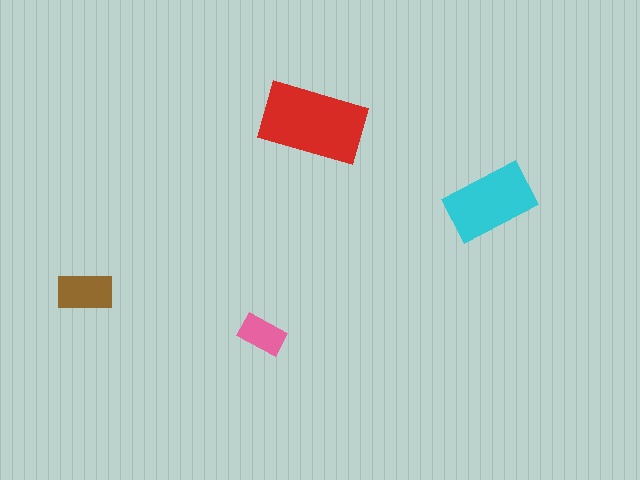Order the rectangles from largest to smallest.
the red one, the cyan one, the brown one, the pink one.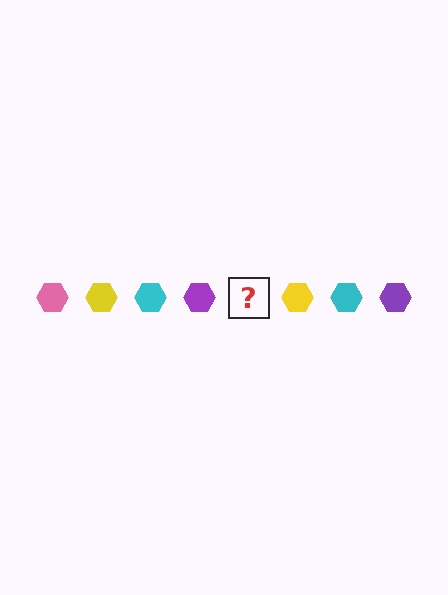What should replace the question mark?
The question mark should be replaced with a pink hexagon.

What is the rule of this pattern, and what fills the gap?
The rule is that the pattern cycles through pink, yellow, cyan, purple hexagons. The gap should be filled with a pink hexagon.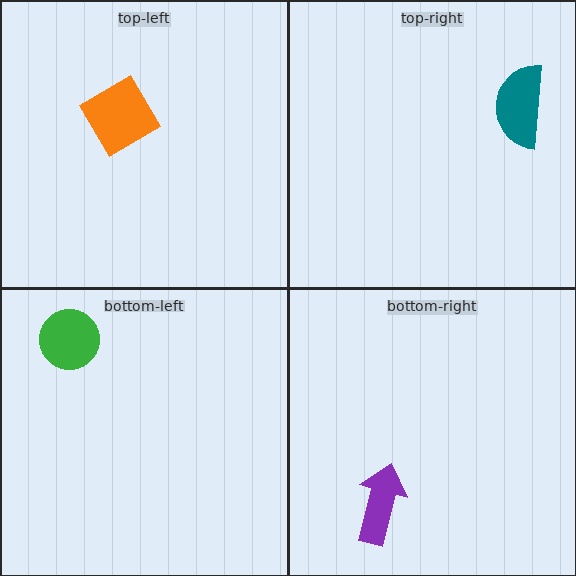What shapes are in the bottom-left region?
The green circle.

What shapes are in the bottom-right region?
The purple arrow.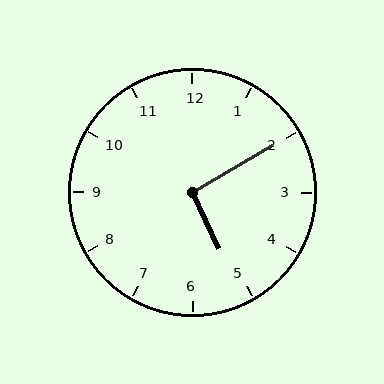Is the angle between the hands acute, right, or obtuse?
It is right.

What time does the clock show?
5:10.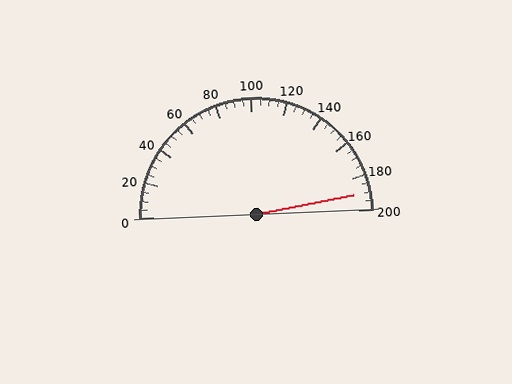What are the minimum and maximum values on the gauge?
The gauge ranges from 0 to 200.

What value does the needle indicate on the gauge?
The needle indicates approximately 190.